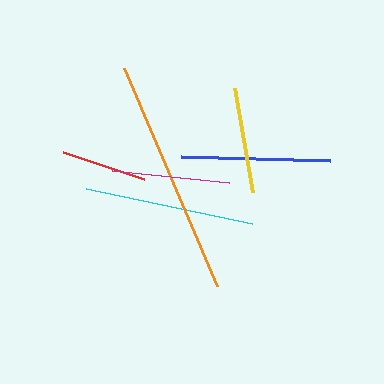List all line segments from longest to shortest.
From longest to shortest: orange, cyan, blue, magenta, yellow, red.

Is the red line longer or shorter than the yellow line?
The yellow line is longer than the red line.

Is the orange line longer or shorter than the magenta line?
The orange line is longer than the magenta line.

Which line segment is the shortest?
The red line is the shortest at approximately 86 pixels.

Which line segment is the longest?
The orange line is the longest at approximately 236 pixels.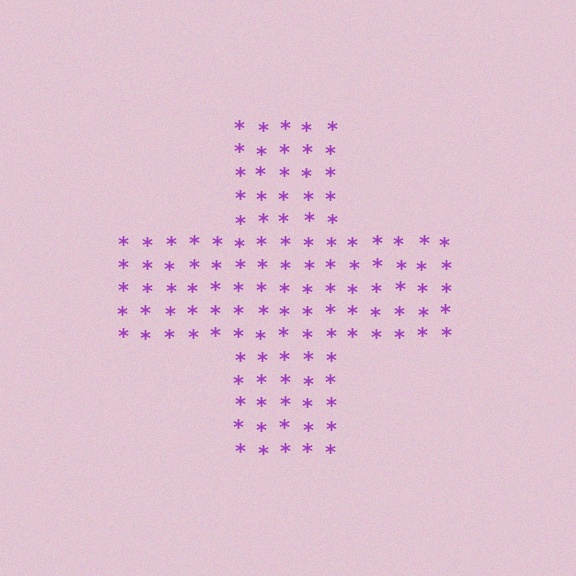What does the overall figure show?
The overall figure shows a cross.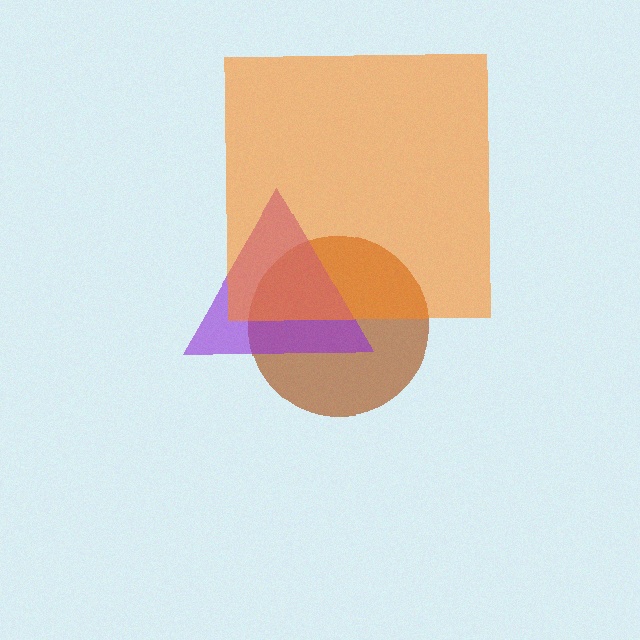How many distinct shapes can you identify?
There are 3 distinct shapes: a brown circle, a purple triangle, an orange square.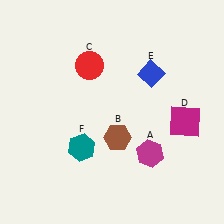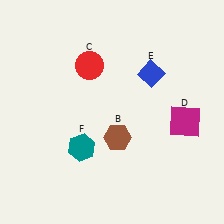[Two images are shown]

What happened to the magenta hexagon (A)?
The magenta hexagon (A) was removed in Image 2. It was in the bottom-right area of Image 1.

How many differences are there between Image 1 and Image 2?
There is 1 difference between the two images.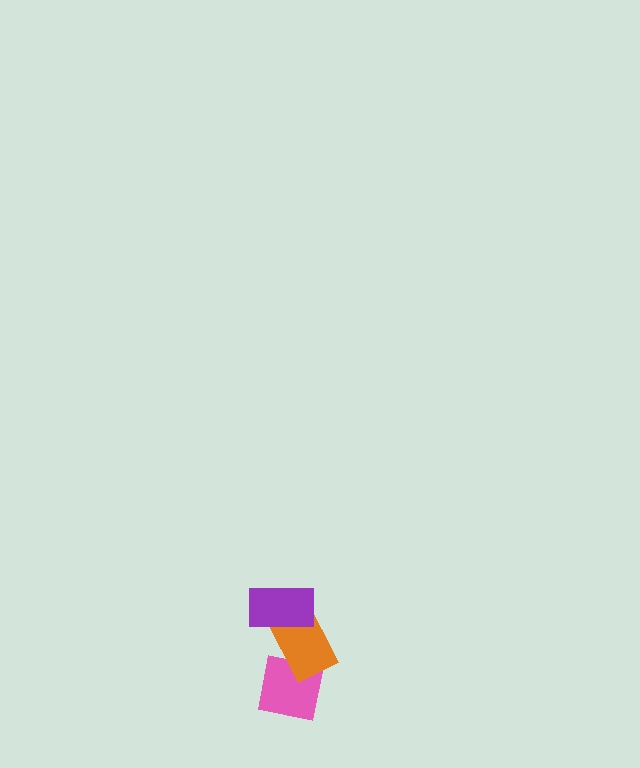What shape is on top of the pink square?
The orange rectangle is on top of the pink square.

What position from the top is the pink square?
The pink square is 3rd from the top.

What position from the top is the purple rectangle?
The purple rectangle is 1st from the top.